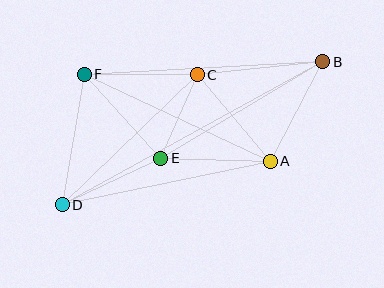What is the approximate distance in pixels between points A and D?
The distance between A and D is approximately 212 pixels.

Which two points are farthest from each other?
Points B and D are farthest from each other.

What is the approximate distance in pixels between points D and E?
The distance between D and E is approximately 109 pixels.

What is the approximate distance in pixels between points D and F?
The distance between D and F is approximately 132 pixels.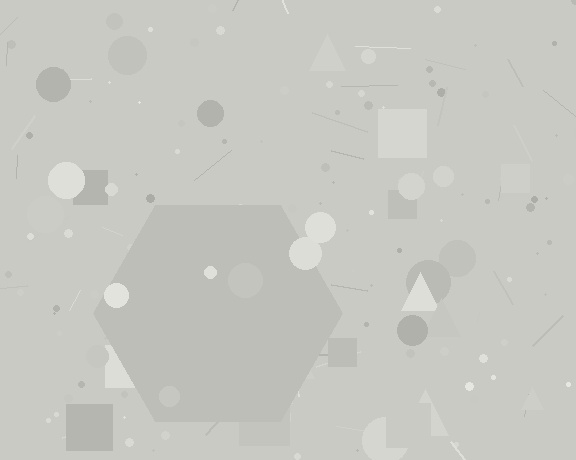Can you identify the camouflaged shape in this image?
The camouflaged shape is a hexagon.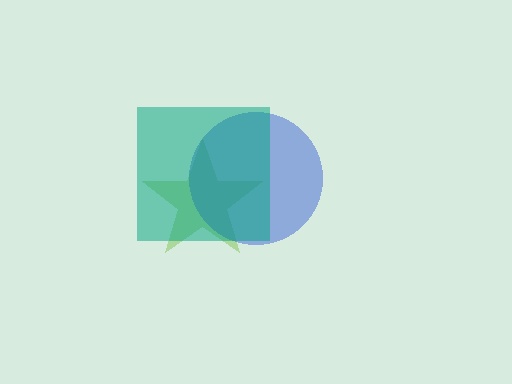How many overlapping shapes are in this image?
There are 3 overlapping shapes in the image.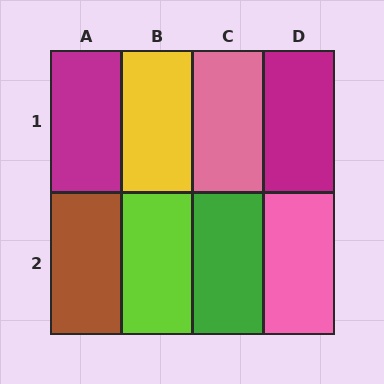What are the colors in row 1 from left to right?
Magenta, yellow, pink, magenta.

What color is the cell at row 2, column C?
Green.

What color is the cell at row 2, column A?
Brown.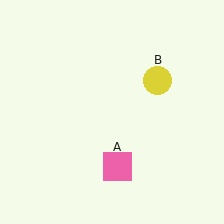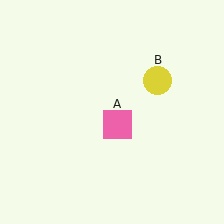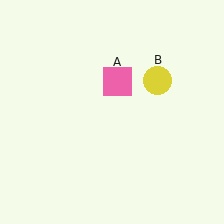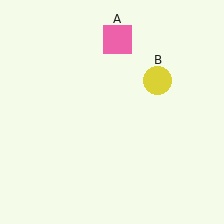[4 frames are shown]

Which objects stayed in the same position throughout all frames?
Yellow circle (object B) remained stationary.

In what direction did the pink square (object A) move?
The pink square (object A) moved up.